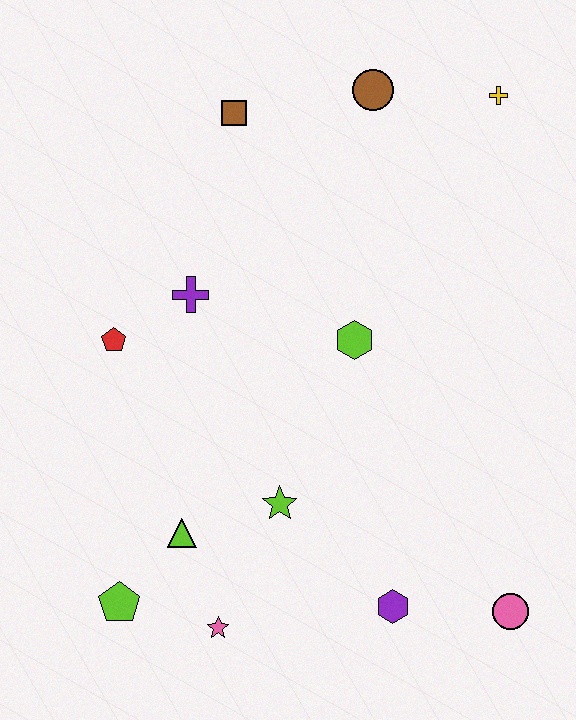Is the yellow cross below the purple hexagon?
No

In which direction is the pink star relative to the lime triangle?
The pink star is below the lime triangle.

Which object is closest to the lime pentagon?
The lime triangle is closest to the lime pentagon.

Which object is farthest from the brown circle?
The lime pentagon is farthest from the brown circle.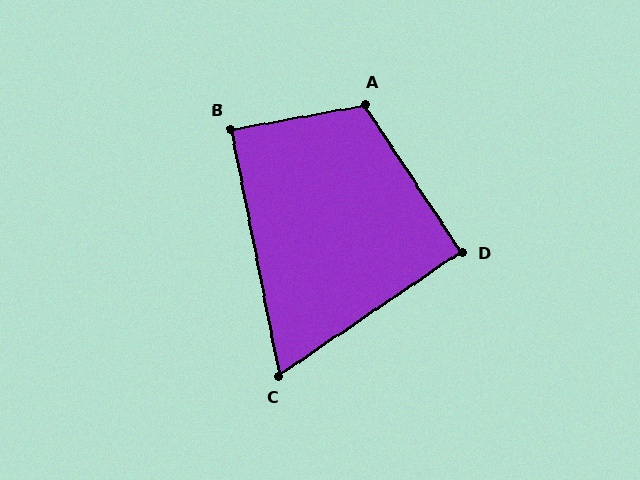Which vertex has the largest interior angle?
A, at approximately 113 degrees.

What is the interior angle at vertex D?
Approximately 91 degrees (approximately right).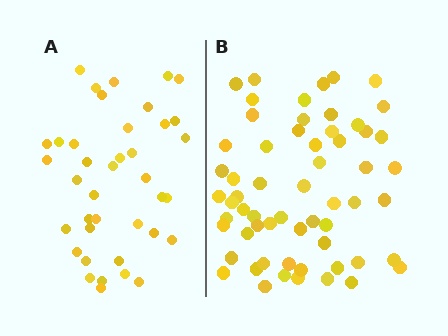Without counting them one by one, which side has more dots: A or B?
Region B (the right region) has more dots.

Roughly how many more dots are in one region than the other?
Region B has approximately 20 more dots than region A.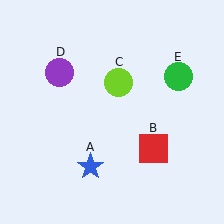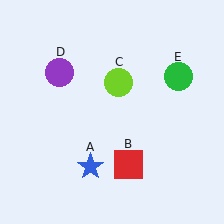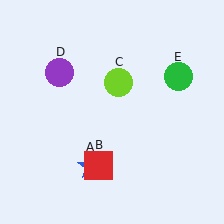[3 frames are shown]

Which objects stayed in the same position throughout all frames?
Blue star (object A) and lime circle (object C) and purple circle (object D) and green circle (object E) remained stationary.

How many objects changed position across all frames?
1 object changed position: red square (object B).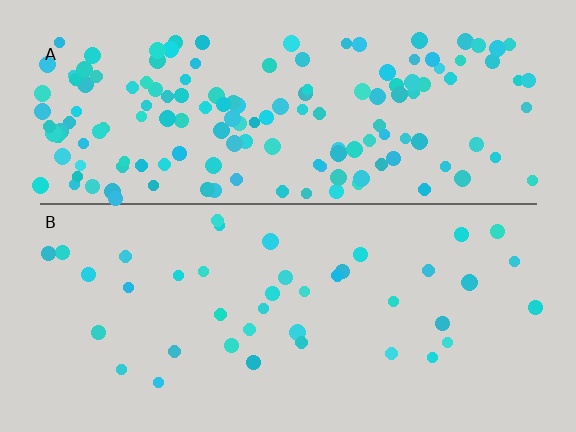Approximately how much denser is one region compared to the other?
Approximately 3.8× — region A over region B.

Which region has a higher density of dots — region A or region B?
A (the top).